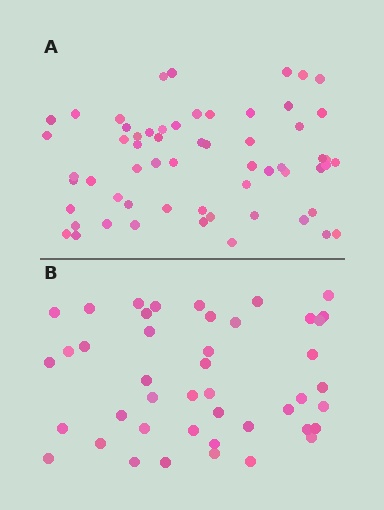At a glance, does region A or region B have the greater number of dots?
Region A (the top region) has more dots.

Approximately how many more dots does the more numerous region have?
Region A has approximately 15 more dots than region B.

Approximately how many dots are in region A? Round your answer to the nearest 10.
About 60 dots.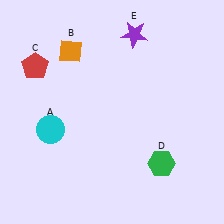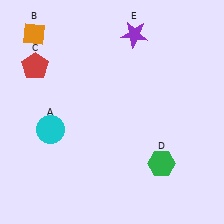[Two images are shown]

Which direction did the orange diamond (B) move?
The orange diamond (B) moved left.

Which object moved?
The orange diamond (B) moved left.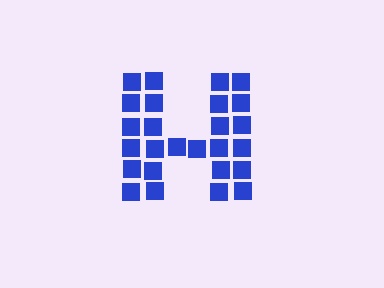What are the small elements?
The small elements are squares.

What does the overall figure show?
The overall figure shows the letter H.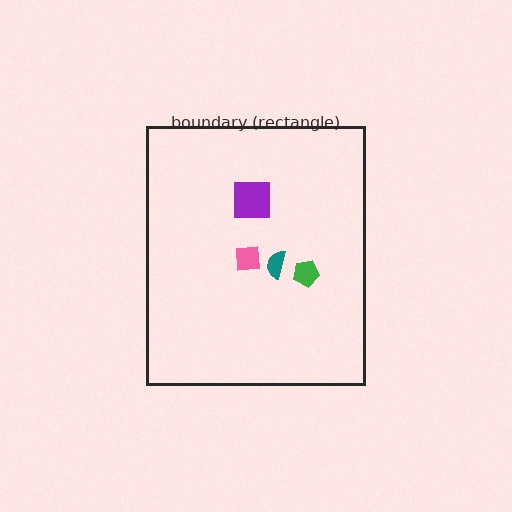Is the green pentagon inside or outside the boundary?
Inside.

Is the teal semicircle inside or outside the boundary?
Inside.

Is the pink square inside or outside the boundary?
Inside.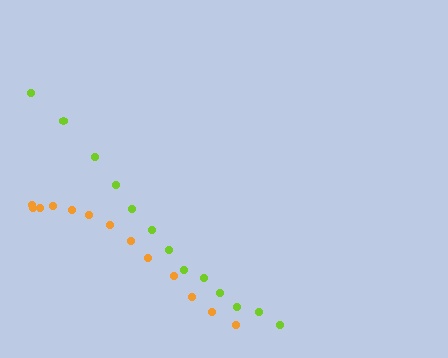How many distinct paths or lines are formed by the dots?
There are 2 distinct paths.